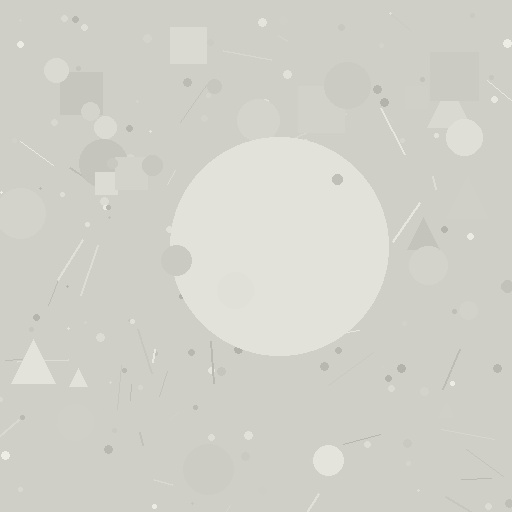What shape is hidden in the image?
A circle is hidden in the image.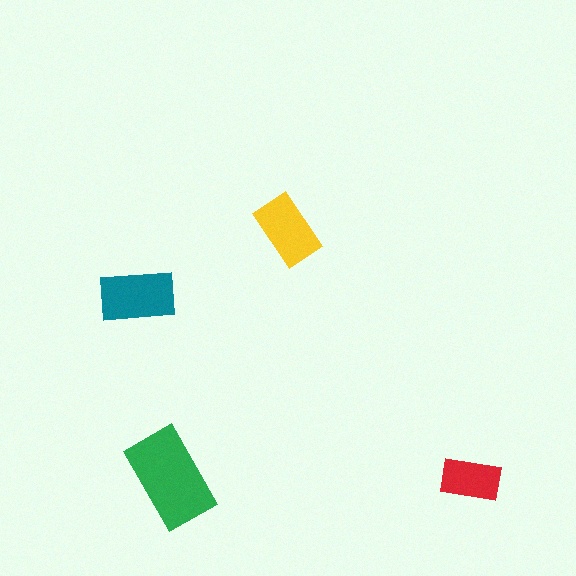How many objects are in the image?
There are 4 objects in the image.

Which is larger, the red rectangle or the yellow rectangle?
The yellow one.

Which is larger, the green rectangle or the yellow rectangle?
The green one.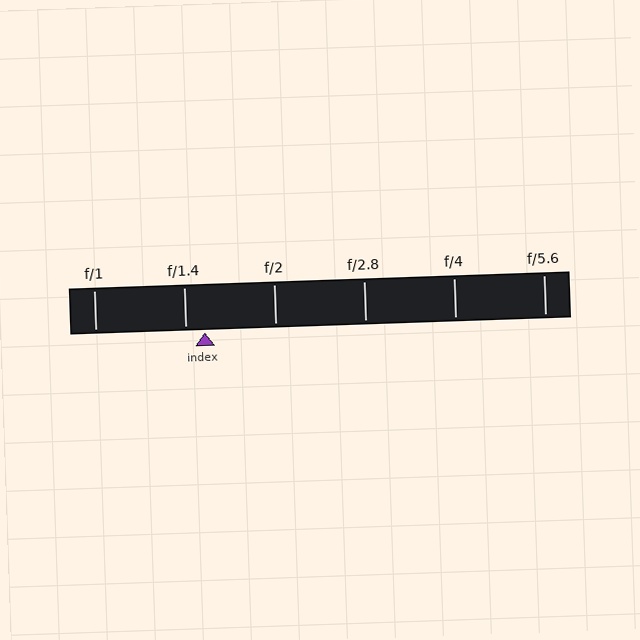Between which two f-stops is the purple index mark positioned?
The index mark is between f/1.4 and f/2.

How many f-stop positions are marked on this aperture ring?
There are 6 f-stop positions marked.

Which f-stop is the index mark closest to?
The index mark is closest to f/1.4.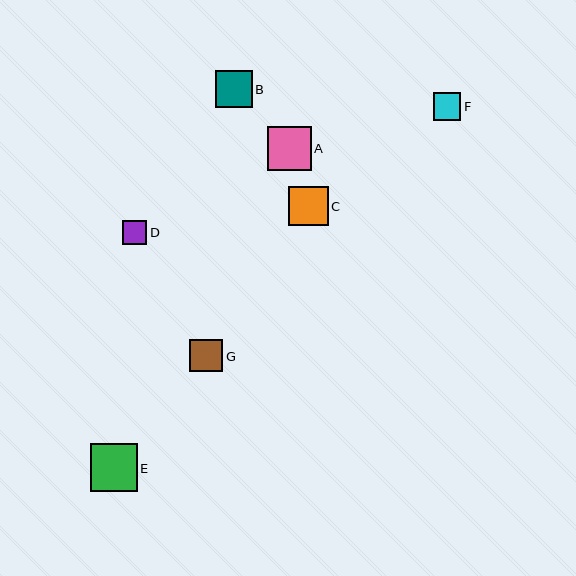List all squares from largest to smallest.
From largest to smallest: E, A, C, B, G, F, D.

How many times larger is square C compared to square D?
Square C is approximately 1.7 times the size of square D.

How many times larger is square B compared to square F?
Square B is approximately 1.3 times the size of square F.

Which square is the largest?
Square E is the largest with a size of approximately 47 pixels.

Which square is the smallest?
Square D is the smallest with a size of approximately 24 pixels.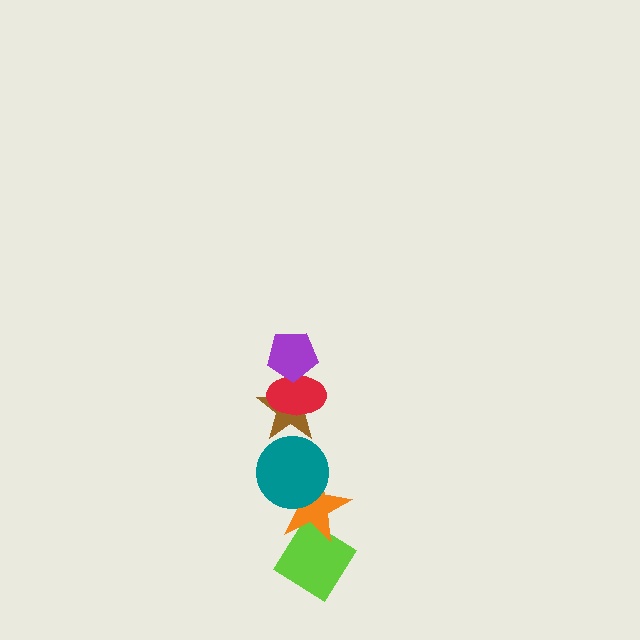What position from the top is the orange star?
The orange star is 5th from the top.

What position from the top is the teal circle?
The teal circle is 4th from the top.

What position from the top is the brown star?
The brown star is 3rd from the top.